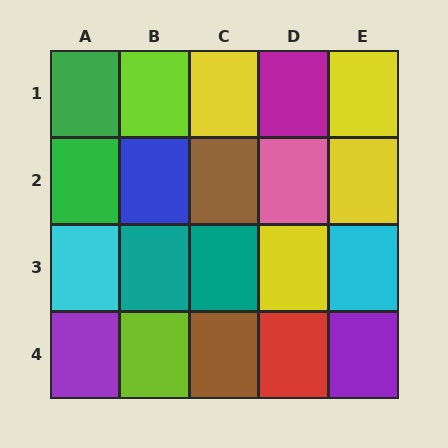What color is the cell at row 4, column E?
Purple.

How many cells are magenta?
1 cell is magenta.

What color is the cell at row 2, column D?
Pink.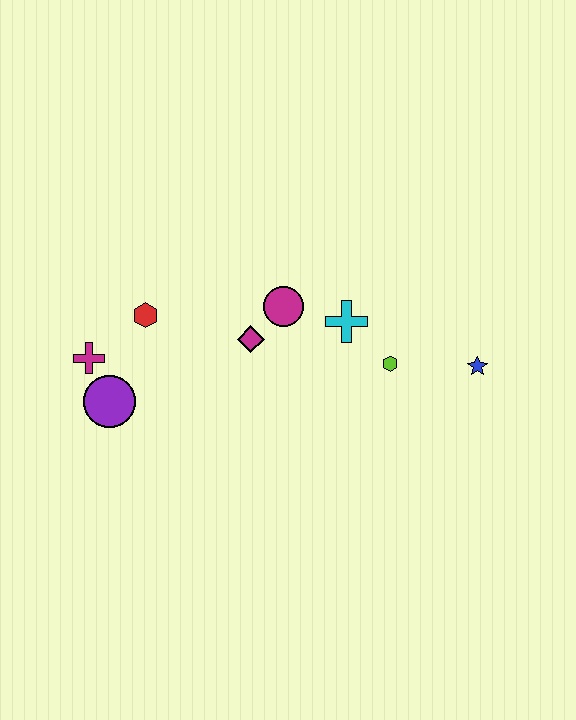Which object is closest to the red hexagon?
The magenta cross is closest to the red hexagon.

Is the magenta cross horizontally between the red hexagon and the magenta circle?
No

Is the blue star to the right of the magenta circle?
Yes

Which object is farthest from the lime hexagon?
The magenta cross is farthest from the lime hexagon.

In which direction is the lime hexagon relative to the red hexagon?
The lime hexagon is to the right of the red hexagon.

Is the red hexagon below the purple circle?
No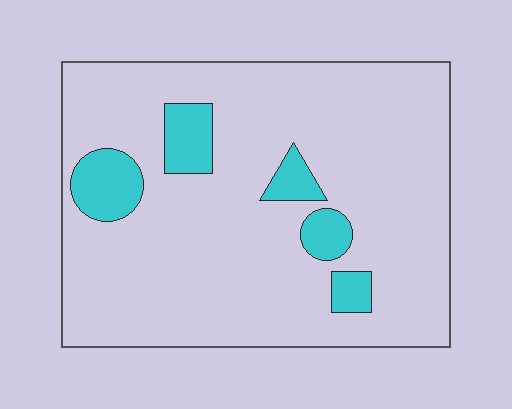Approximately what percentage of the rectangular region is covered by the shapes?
Approximately 10%.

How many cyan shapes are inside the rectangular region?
5.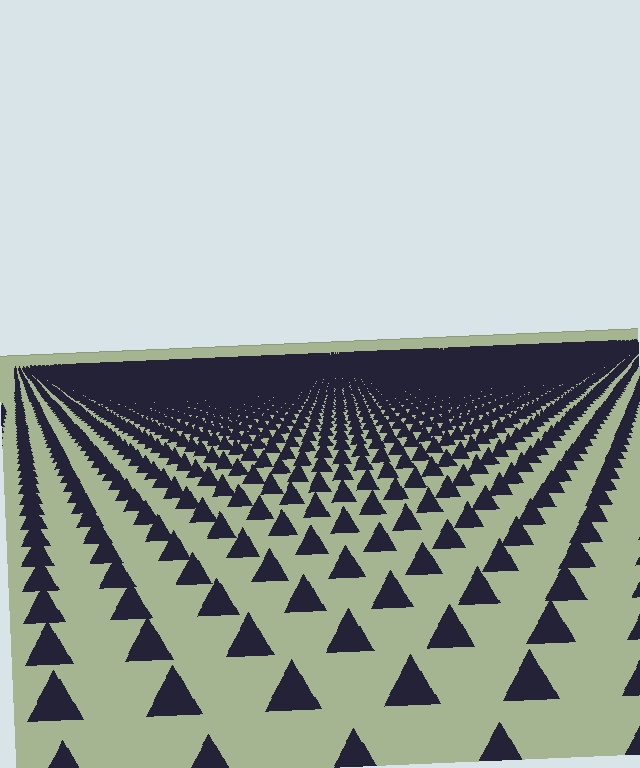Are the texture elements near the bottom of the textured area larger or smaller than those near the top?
Larger. Near the bottom, elements are closer to the viewer and appear at a bigger on-screen size.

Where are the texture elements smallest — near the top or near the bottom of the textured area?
Near the top.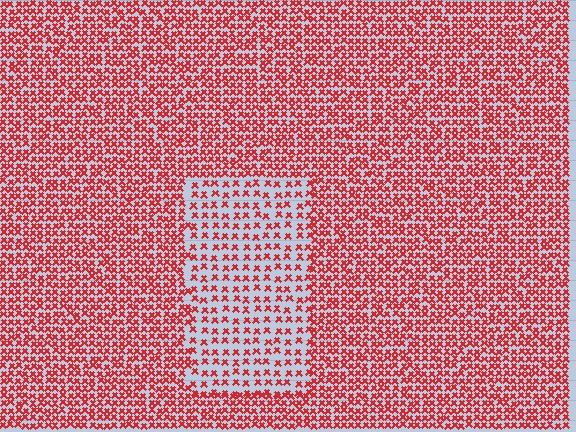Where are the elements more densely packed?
The elements are more densely packed outside the rectangle boundary.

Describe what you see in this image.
The image contains small red elements arranged at two different densities. A rectangle-shaped region is visible where the elements are less densely packed than the surrounding area.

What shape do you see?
I see a rectangle.